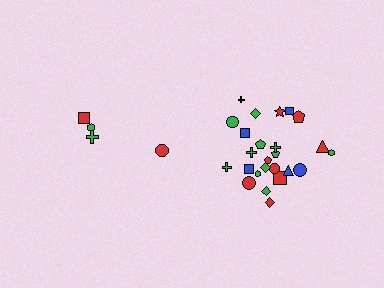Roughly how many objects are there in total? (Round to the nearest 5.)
Roughly 30 objects in total.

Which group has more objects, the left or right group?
The right group.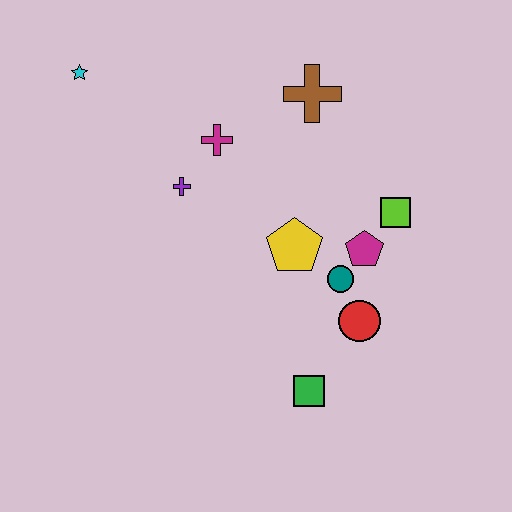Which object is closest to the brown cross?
The magenta cross is closest to the brown cross.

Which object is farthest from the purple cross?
The green square is farthest from the purple cross.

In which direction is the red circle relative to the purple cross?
The red circle is to the right of the purple cross.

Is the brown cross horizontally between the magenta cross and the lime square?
Yes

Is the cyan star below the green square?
No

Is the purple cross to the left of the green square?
Yes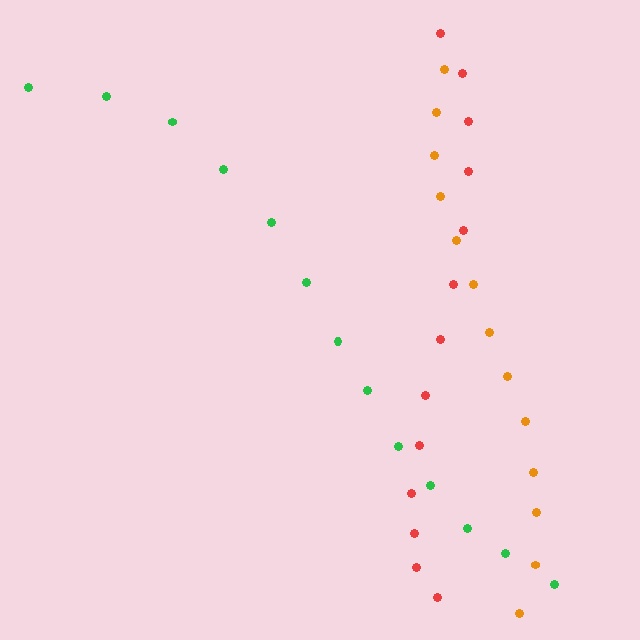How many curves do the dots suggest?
There are 3 distinct paths.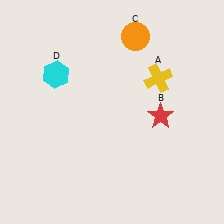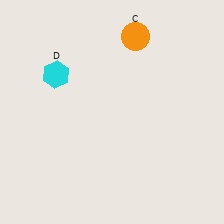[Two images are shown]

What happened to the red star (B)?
The red star (B) was removed in Image 2. It was in the bottom-right area of Image 1.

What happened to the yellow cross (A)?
The yellow cross (A) was removed in Image 2. It was in the top-right area of Image 1.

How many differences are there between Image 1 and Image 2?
There are 2 differences between the two images.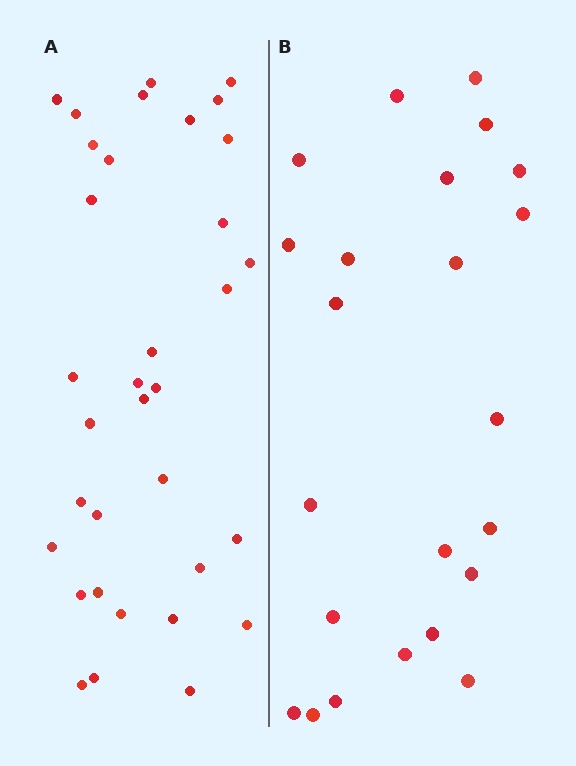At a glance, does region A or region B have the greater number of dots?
Region A (the left region) has more dots.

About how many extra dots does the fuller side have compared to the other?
Region A has roughly 12 or so more dots than region B.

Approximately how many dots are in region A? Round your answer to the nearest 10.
About 30 dots. (The exact count is 34, which rounds to 30.)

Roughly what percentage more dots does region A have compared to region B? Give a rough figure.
About 50% more.